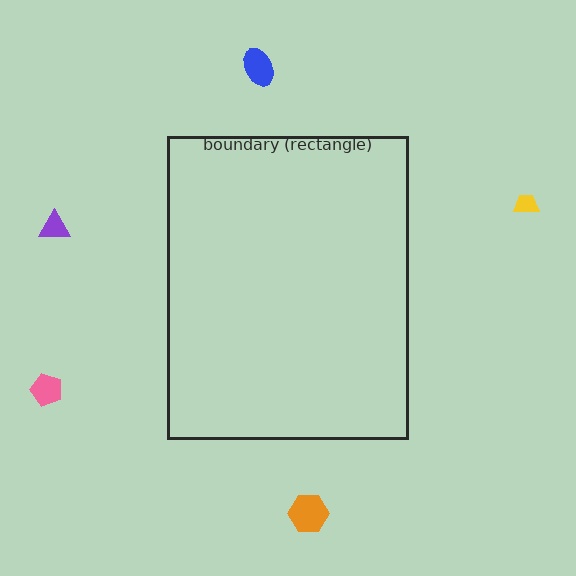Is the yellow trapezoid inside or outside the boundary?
Outside.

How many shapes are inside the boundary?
0 inside, 5 outside.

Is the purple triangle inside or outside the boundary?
Outside.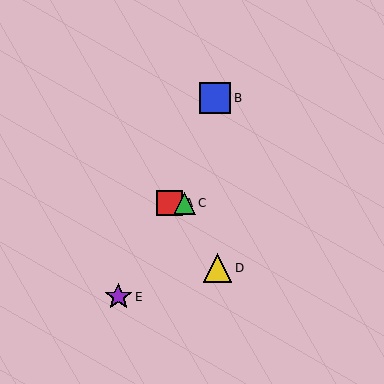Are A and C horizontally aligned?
Yes, both are at y≈203.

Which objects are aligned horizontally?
Objects A, C are aligned horizontally.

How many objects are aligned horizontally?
2 objects (A, C) are aligned horizontally.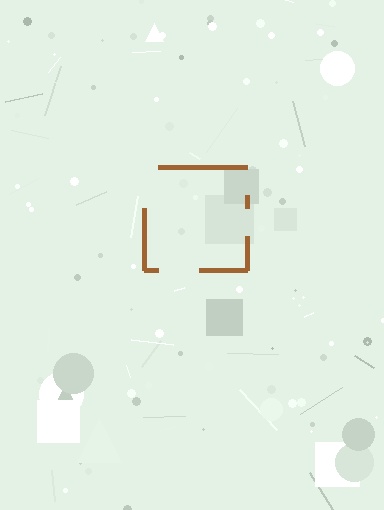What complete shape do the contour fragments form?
The contour fragments form a square.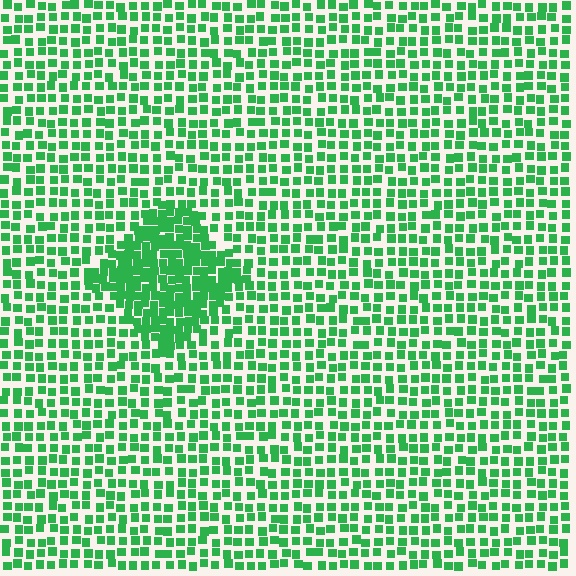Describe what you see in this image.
The image contains small green elements arranged at two different densities. A diamond-shaped region is visible where the elements are more densely packed than the surrounding area.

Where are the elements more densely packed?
The elements are more densely packed inside the diamond boundary.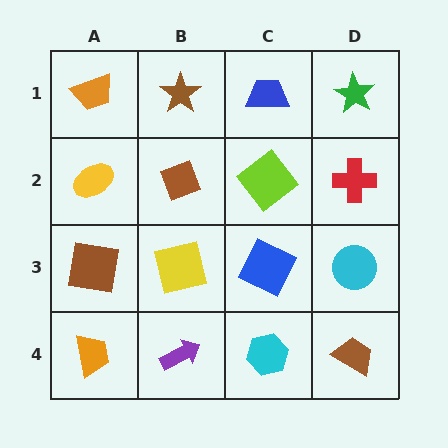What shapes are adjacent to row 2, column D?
A green star (row 1, column D), a cyan circle (row 3, column D), a lime diamond (row 2, column C).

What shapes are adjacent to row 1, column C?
A lime diamond (row 2, column C), a brown star (row 1, column B), a green star (row 1, column D).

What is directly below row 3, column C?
A cyan hexagon.